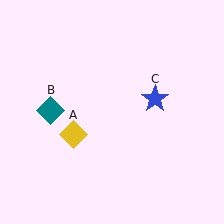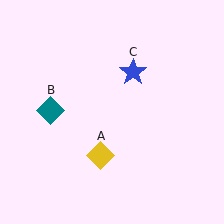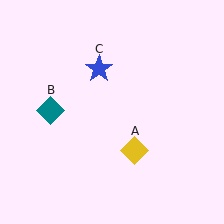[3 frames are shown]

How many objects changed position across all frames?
2 objects changed position: yellow diamond (object A), blue star (object C).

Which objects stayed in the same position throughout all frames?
Teal diamond (object B) remained stationary.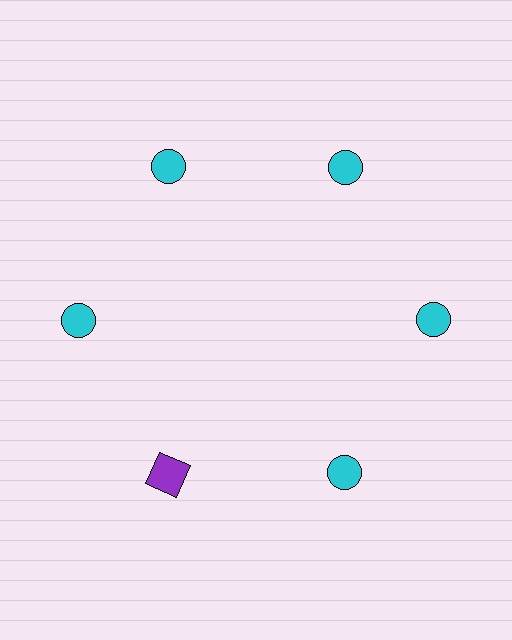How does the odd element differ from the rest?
It differs in both color (purple instead of cyan) and shape (square instead of circle).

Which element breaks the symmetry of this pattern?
The purple square at roughly the 7 o'clock position breaks the symmetry. All other shapes are cyan circles.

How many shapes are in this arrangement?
There are 6 shapes arranged in a ring pattern.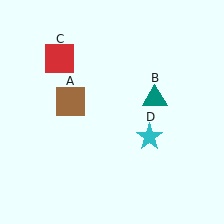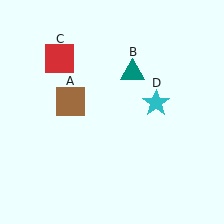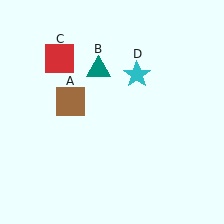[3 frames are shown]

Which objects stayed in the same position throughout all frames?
Brown square (object A) and red square (object C) remained stationary.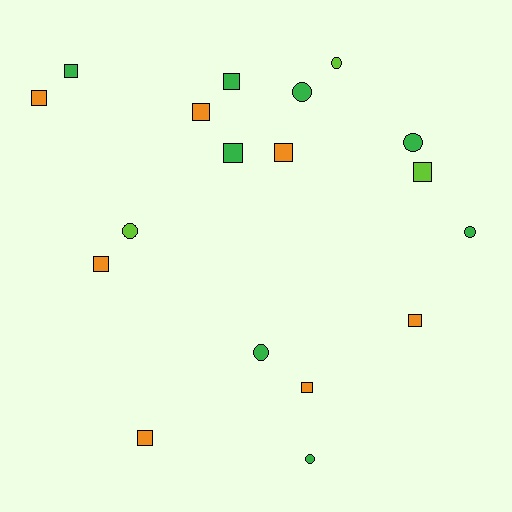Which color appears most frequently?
Green, with 8 objects.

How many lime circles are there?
There are 2 lime circles.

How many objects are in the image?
There are 18 objects.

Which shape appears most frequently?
Square, with 11 objects.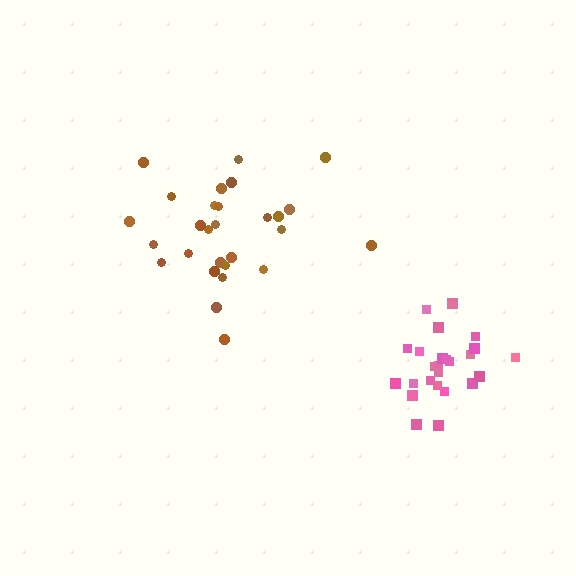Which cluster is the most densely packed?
Pink.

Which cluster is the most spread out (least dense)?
Brown.